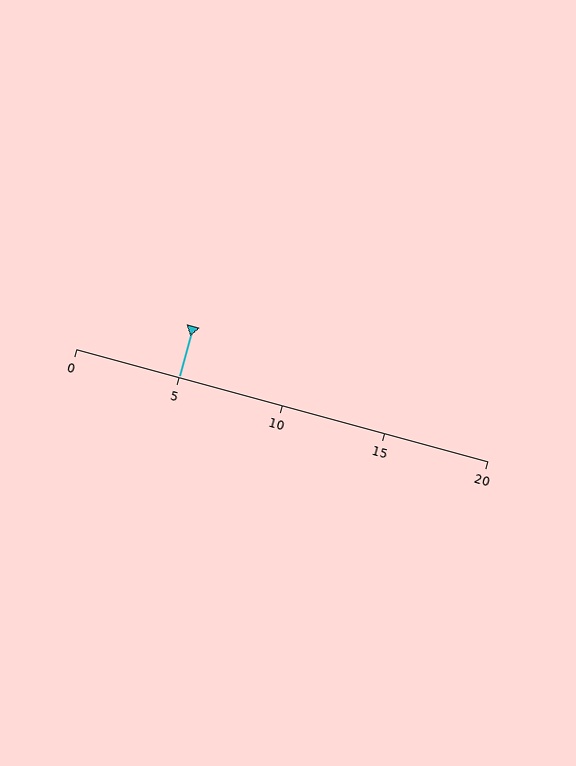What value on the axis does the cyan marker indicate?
The marker indicates approximately 5.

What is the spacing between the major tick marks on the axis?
The major ticks are spaced 5 apart.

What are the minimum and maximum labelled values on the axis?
The axis runs from 0 to 20.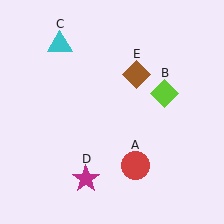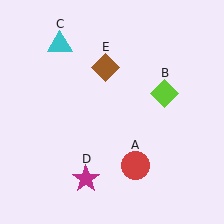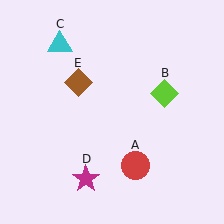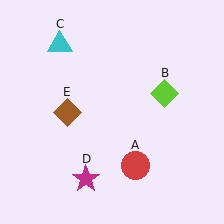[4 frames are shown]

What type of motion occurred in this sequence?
The brown diamond (object E) rotated counterclockwise around the center of the scene.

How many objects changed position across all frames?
1 object changed position: brown diamond (object E).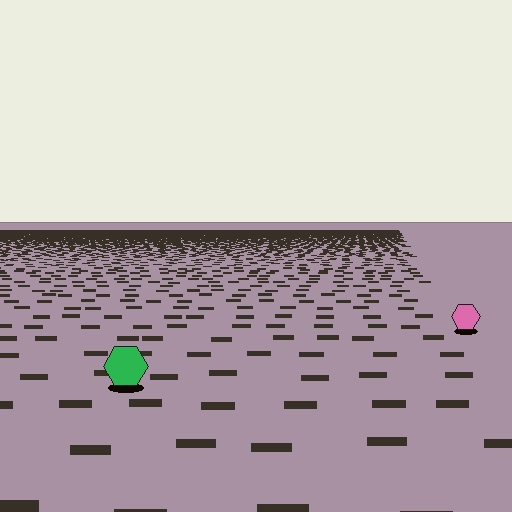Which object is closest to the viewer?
The green hexagon is closest. The texture marks near it are larger and more spread out.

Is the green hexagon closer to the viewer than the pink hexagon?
Yes. The green hexagon is closer — you can tell from the texture gradient: the ground texture is coarser near it.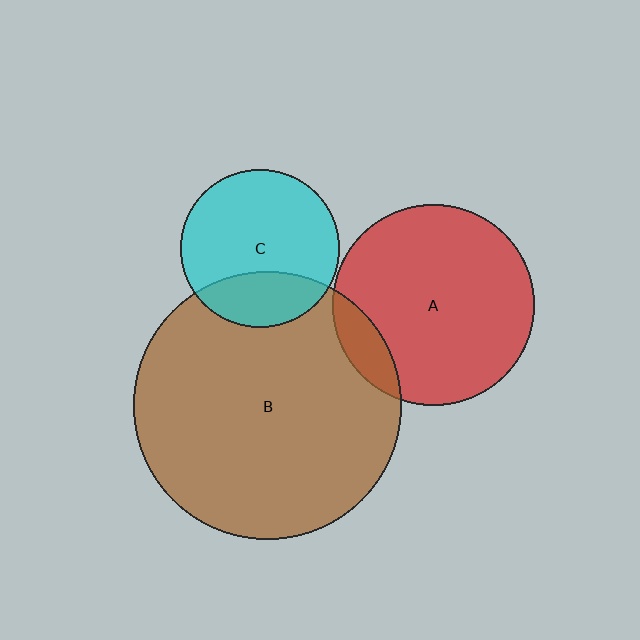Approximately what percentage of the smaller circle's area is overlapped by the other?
Approximately 10%.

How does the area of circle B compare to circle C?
Approximately 2.9 times.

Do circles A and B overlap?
Yes.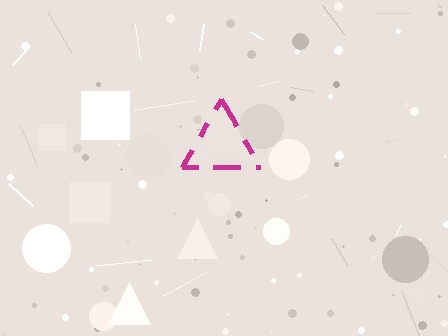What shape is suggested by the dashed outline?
The dashed outline suggests a triangle.